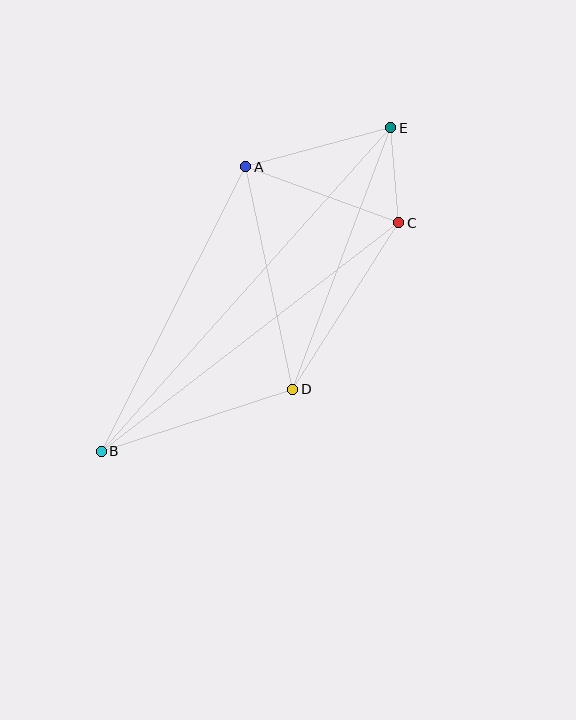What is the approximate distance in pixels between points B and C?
The distance between B and C is approximately 375 pixels.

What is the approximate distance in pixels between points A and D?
The distance between A and D is approximately 228 pixels.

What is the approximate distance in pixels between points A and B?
The distance between A and B is approximately 319 pixels.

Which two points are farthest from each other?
Points B and E are farthest from each other.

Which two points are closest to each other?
Points C and E are closest to each other.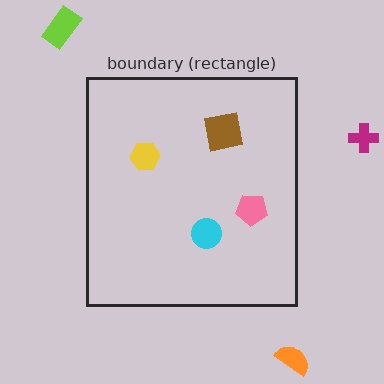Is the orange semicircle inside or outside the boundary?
Outside.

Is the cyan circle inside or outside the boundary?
Inside.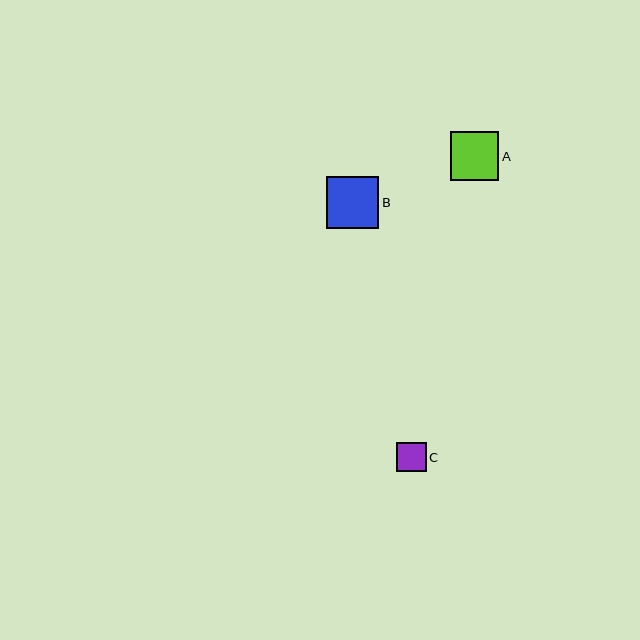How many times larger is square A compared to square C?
Square A is approximately 1.6 times the size of square C.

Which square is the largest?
Square B is the largest with a size of approximately 52 pixels.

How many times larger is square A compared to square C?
Square A is approximately 1.6 times the size of square C.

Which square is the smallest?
Square C is the smallest with a size of approximately 30 pixels.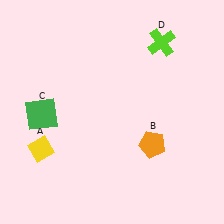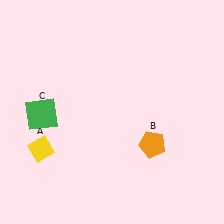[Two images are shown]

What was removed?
The lime cross (D) was removed in Image 2.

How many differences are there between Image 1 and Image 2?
There is 1 difference between the two images.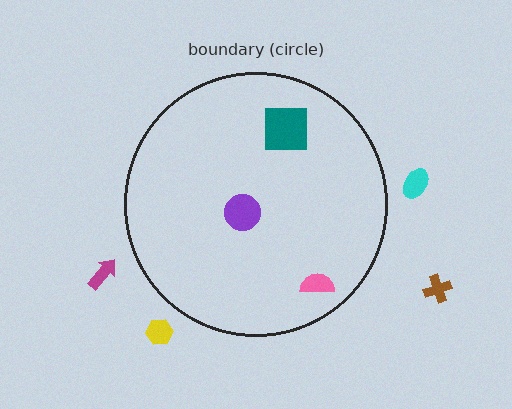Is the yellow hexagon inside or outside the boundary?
Outside.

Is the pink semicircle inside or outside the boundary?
Inside.